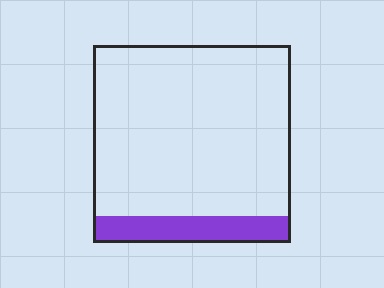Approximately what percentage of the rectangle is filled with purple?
Approximately 15%.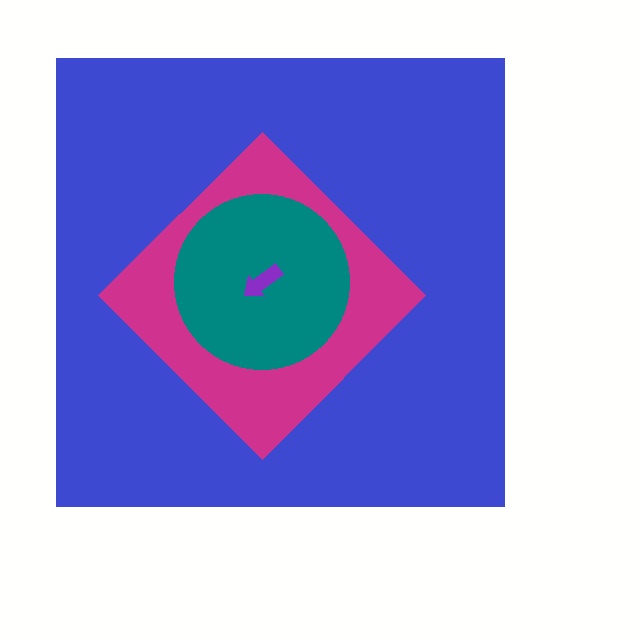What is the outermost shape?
The blue square.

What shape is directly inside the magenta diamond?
The teal circle.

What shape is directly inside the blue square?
The magenta diamond.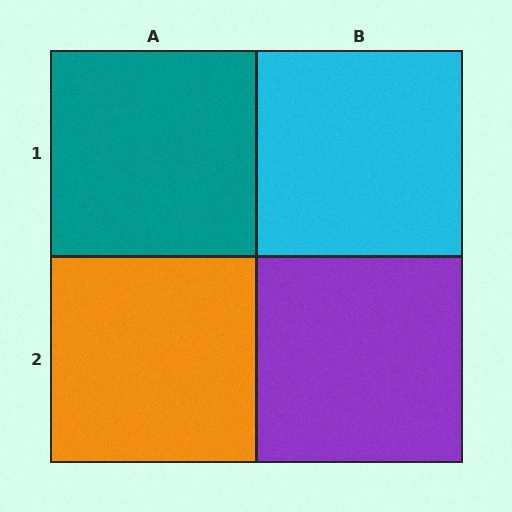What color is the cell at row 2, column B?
Purple.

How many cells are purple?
1 cell is purple.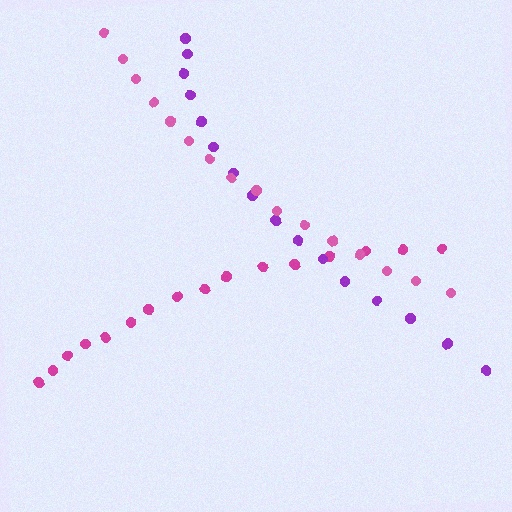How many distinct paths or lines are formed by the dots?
There are 3 distinct paths.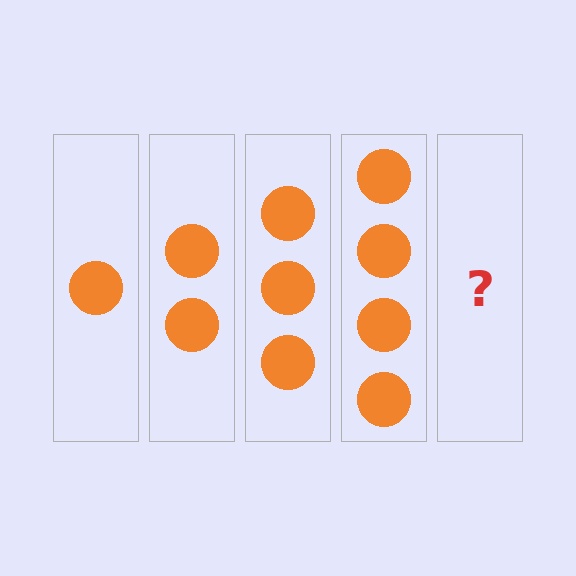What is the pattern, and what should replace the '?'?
The pattern is that each step adds one more circle. The '?' should be 5 circles.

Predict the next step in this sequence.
The next step is 5 circles.